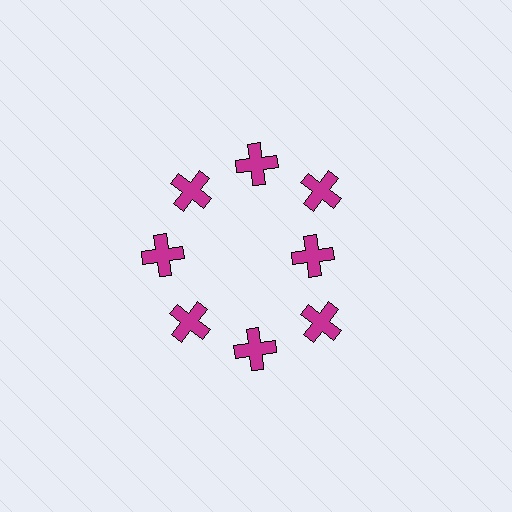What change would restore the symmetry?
The symmetry would be restored by moving it outward, back onto the ring so that all 8 crosses sit at equal angles and equal distance from the center.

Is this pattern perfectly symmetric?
No. The 8 magenta crosses are arranged in a ring, but one element near the 3 o'clock position is pulled inward toward the center, breaking the 8-fold rotational symmetry.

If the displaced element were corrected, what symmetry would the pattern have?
It would have 8-fold rotational symmetry — the pattern would map onto itself every 45 degrees.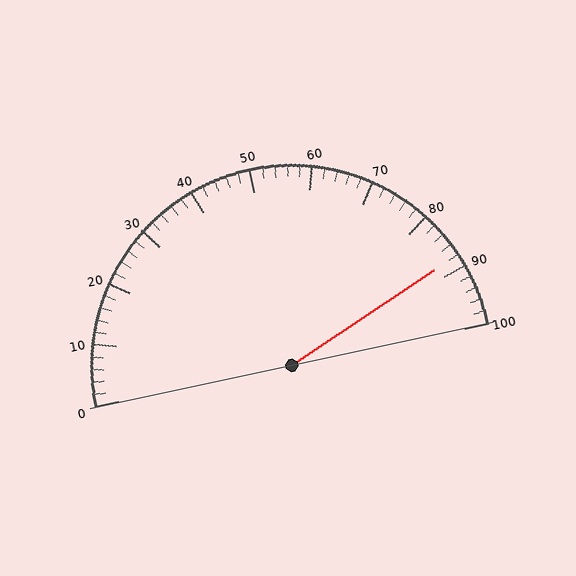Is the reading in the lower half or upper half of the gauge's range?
The reading is in the upper half of the range (0 to 100).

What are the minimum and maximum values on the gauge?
The gauge ranges from 0 to 100.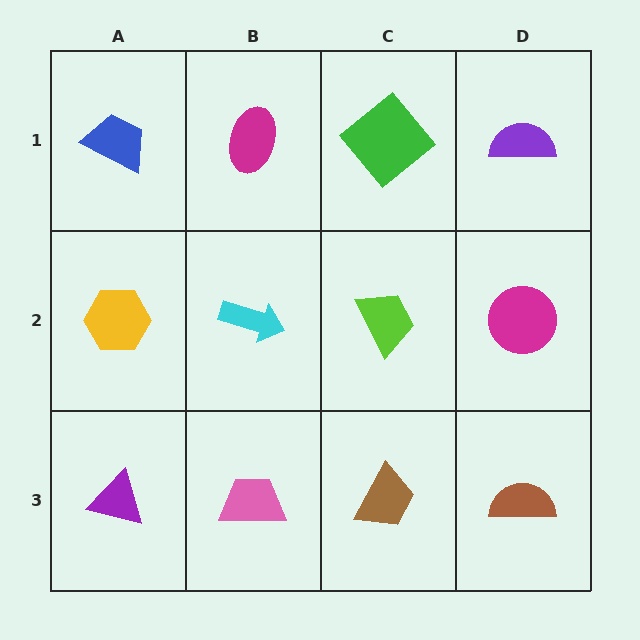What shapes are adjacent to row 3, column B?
A cyan arrow (row 2, column B), a purple triangle (row 3, column A), a brown trapezoid (row 3, column C).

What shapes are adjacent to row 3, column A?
A yellow hexagon (row 2, column A), a pink trapezoid (row 3, column B).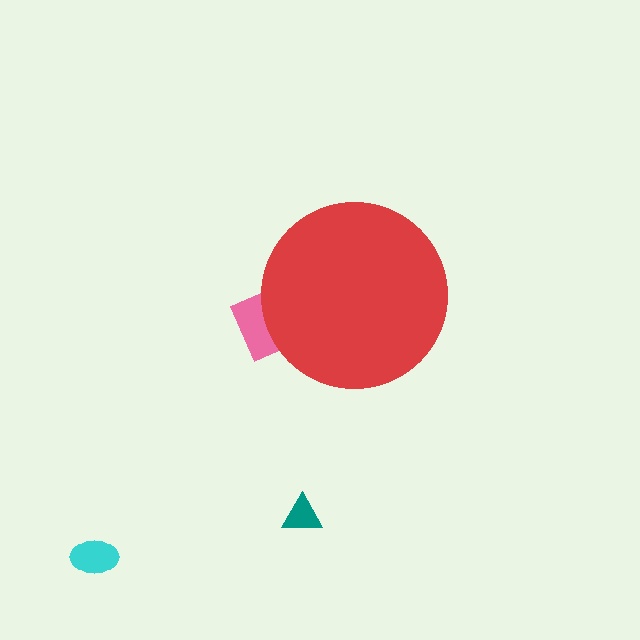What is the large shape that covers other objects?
A red circle.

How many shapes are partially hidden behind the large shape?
1 shape is partially hidden.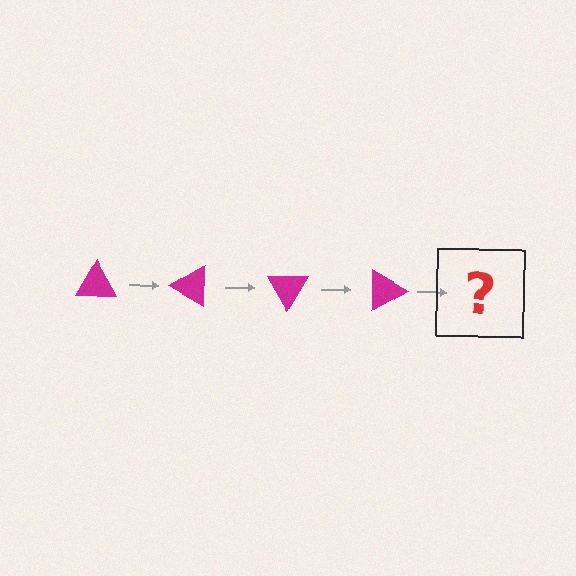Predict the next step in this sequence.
The next step is a magenta triangle rotated 120 degrees.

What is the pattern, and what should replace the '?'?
The pattern is that the triangle rotates 30 degrees each step. The '?' should be a magenta triangle rotated 120 degrees.